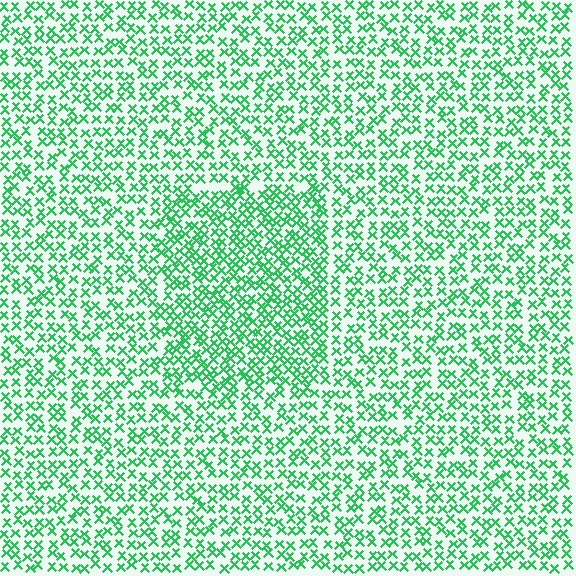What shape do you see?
I see a rectangle.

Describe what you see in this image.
The image contains small green elements arranged at two different densities. A rectangle-shaped region is visible where the elements are more densely packed than the surrounding area.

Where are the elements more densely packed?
The elements are more densely packed inside the rectangle boundary.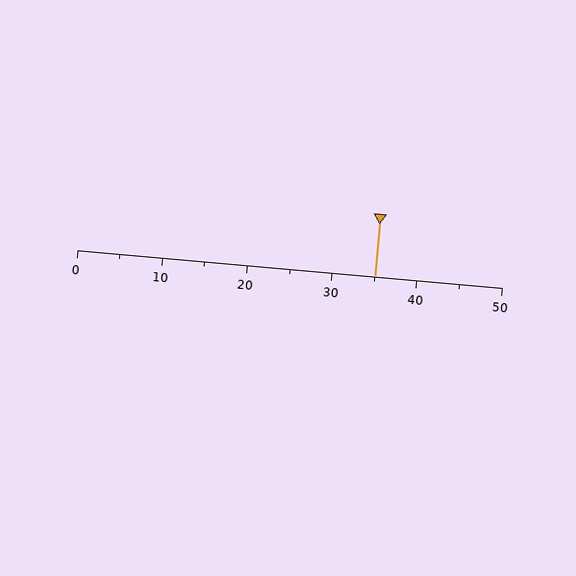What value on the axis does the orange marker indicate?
The marker indicates approximately 35.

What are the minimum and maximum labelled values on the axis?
The axis runs from 0 to 50.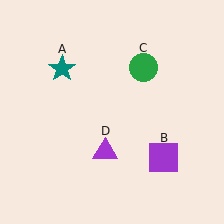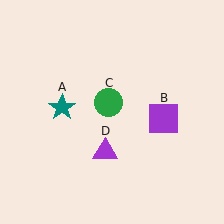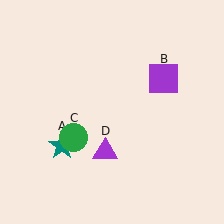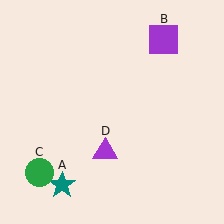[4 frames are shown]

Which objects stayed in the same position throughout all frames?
Purple triangle (object D) remained stationary.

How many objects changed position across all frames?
3 objects changed position: teal star (object A), purple square (object B), green circle (object C).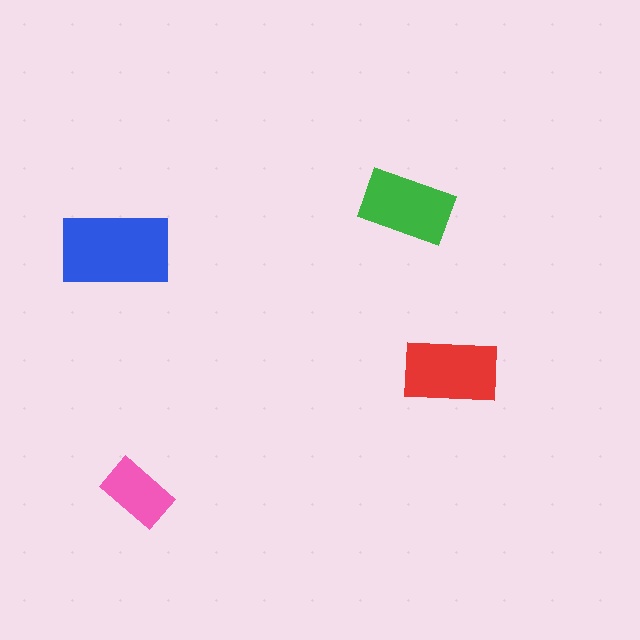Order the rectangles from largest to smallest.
the blue one, the red one, the green one, the pink one.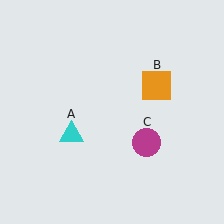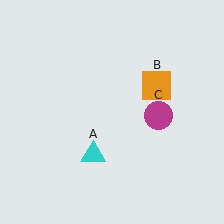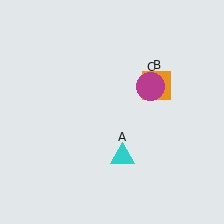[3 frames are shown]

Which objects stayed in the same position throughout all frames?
Orange square (object B) remained stationary.